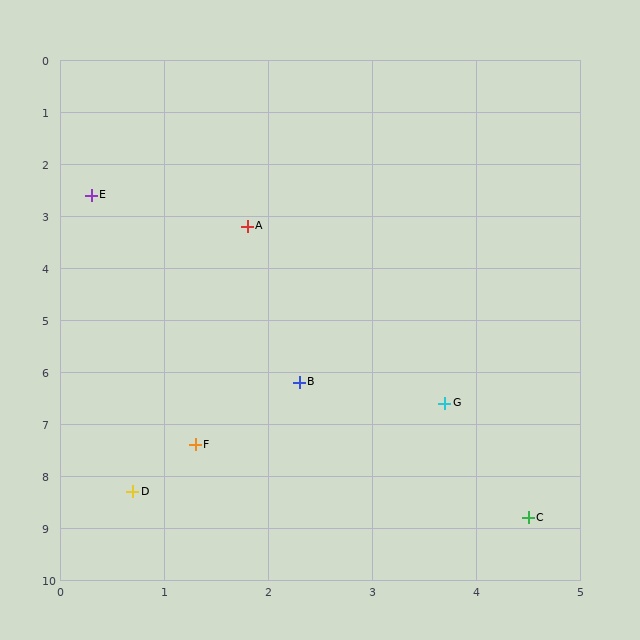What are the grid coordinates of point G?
Point G is at approximately (3.7, 6.6).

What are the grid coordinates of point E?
Point E is at approximately (0.3, 2.6).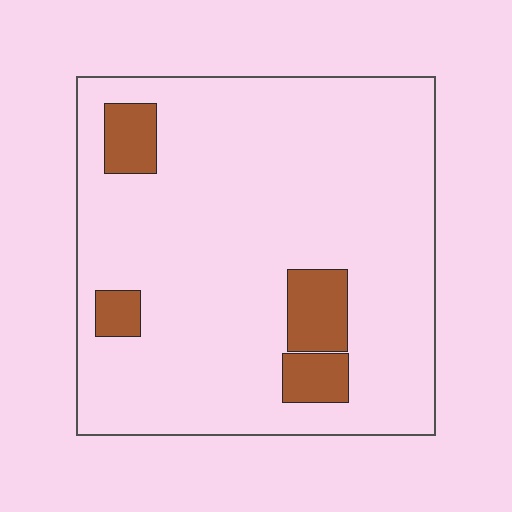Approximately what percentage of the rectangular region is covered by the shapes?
Approximately 10%.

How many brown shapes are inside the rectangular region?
4.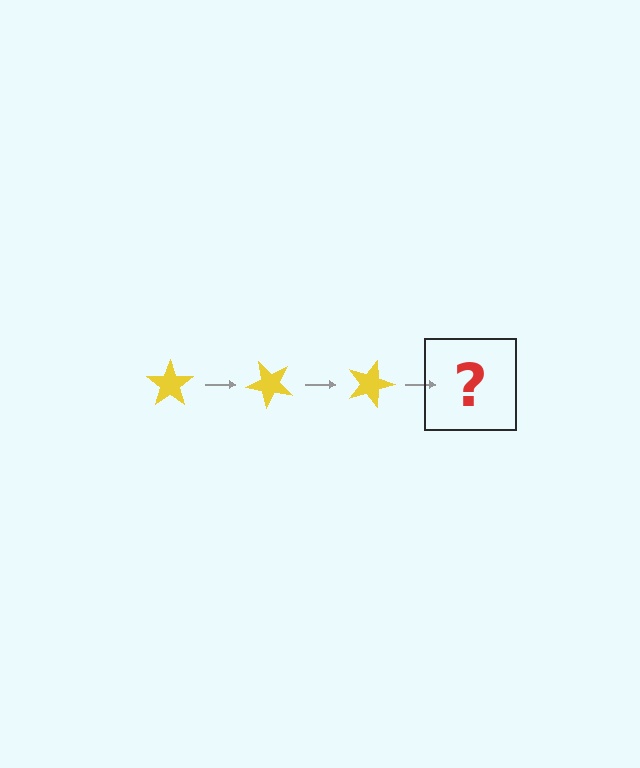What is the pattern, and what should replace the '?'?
The pattern is that the star rotates 45 degrees each step. The '?' should be a yellow star rotated 135 degrees.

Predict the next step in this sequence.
The next step is a yellow star rotated 135 degrees.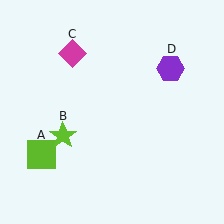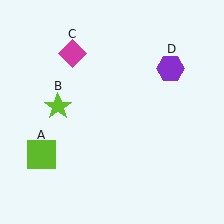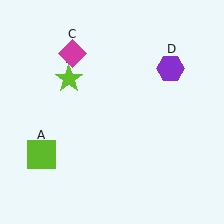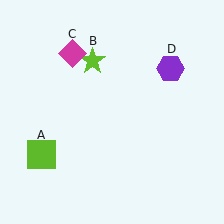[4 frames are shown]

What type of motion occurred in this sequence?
The lime star (object B) rotated clockwise around the center of the scene.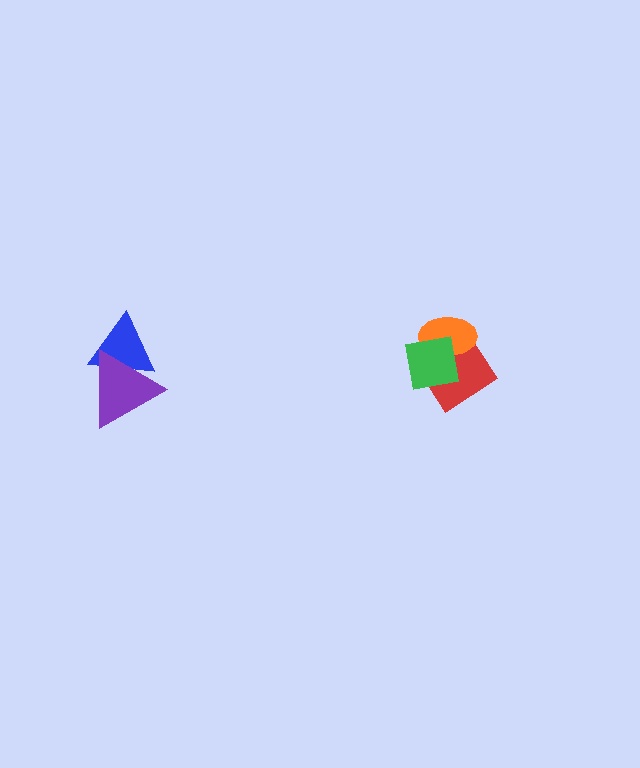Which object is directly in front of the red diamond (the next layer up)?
The orange ellipse is directly in front of the red diamond.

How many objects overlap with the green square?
2 objects overlap with the green square.